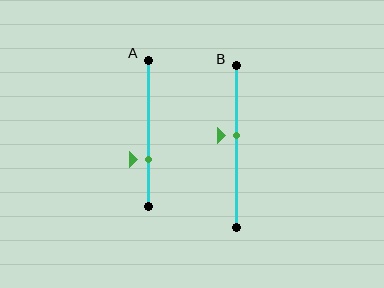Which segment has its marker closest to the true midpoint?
Segment B has its marker closest to the true midpoint.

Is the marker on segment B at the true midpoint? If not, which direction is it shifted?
No, the marker on segment B is shifted upward by about 7% of the segment length.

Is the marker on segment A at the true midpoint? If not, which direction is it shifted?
No, the marker on segment A is shifted downward by about 18% of the segment length.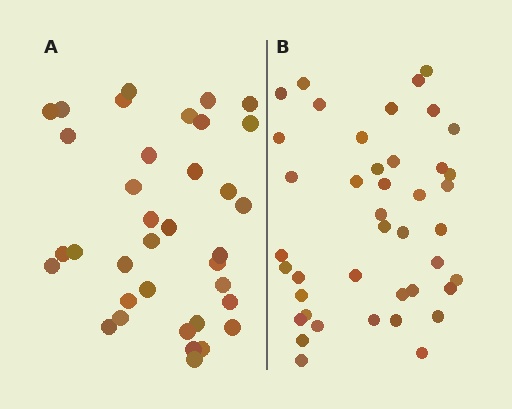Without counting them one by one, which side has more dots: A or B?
Region B (the right region) has more dots.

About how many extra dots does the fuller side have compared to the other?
Region B has about 6 more dots than region A.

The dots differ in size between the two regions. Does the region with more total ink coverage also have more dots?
No. Region A has more total ink coverage because its dots are larger, but region B actually contains more individual dots. Total area can be misleading — the number of items is what matters here.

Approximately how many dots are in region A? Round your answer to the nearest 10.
About 40 dots. (The exact count is 36, which rounds to 40.)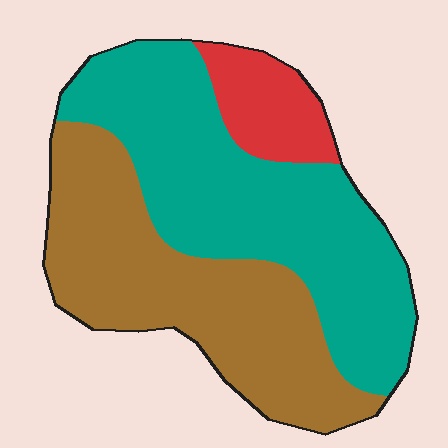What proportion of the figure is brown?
Brown takes up about two fifths (2/5) of the figure.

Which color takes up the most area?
Teal, at roughly 50%.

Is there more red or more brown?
Brown.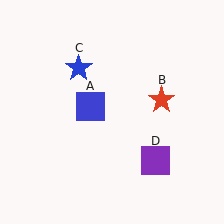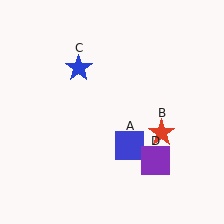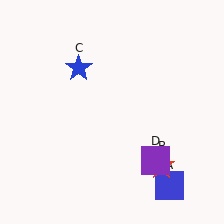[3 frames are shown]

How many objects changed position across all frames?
2 objects changed position: blue square (object A), red star (object B).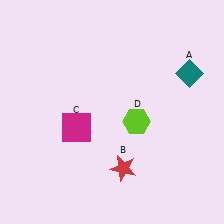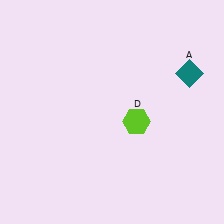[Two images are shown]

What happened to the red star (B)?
The red star (B) was removed in Image 2. It was in the bottom-right area of Image 1.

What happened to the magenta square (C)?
The magenta square (C) was removed in Image 2. It was in the bottom-left area of Image 1.